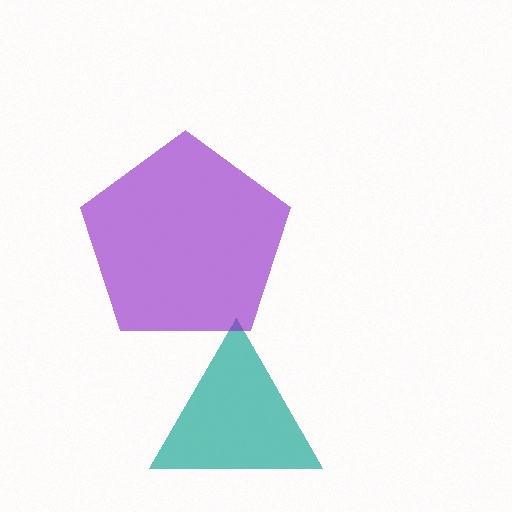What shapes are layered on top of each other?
The layered shapes are: a teal triangle, a purple pentagon.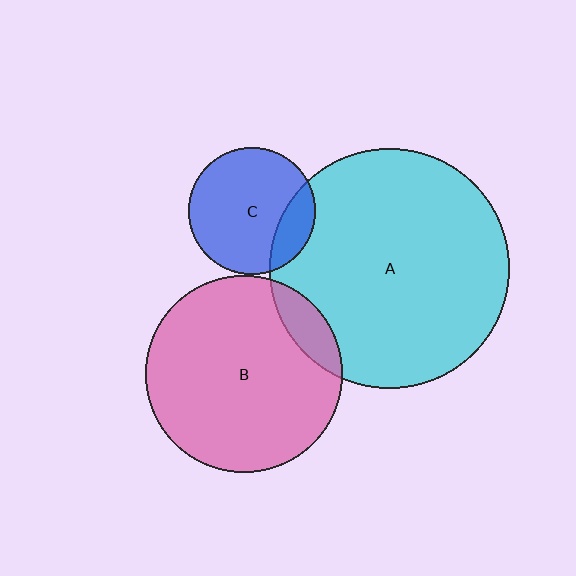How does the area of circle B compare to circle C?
Approximately 2.4 times.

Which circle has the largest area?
Circle A (cyan).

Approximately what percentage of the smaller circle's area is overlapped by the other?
Approximately 20%.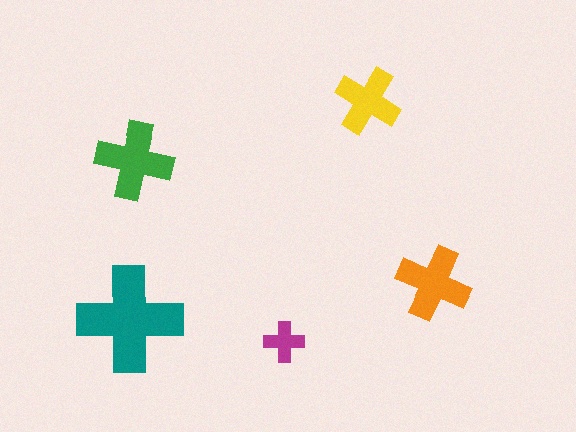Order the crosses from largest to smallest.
the teal one, the green one, the orange one, the yellow one, the magenta one.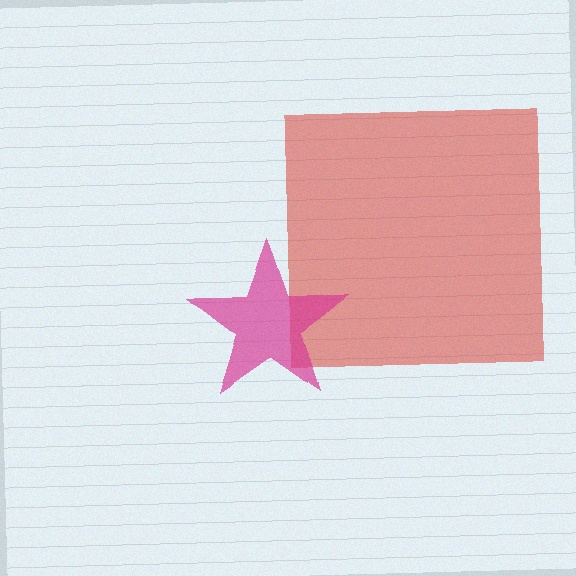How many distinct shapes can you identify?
There are 2 distinct shapes: a red square, a magenta star.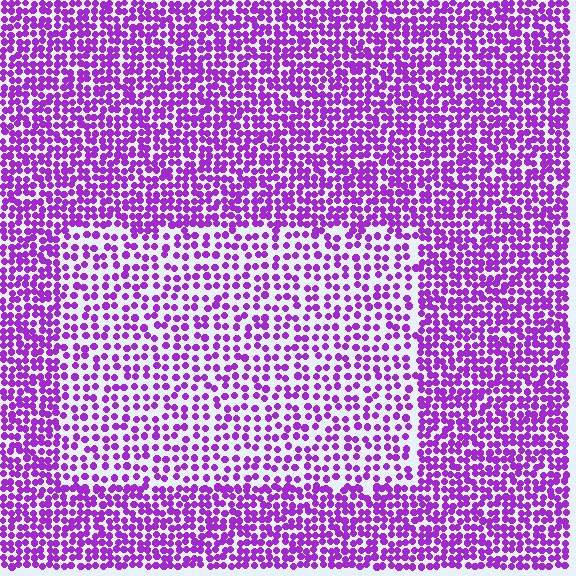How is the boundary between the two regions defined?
The boundary is defined by a change in element density (approximately 1.8x ratio). All elements are the same color, size, and shape.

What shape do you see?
I see a rectangle.